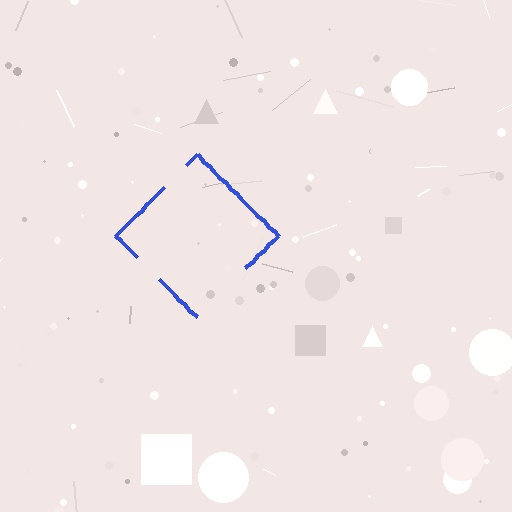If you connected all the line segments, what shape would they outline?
They would outline a diamond.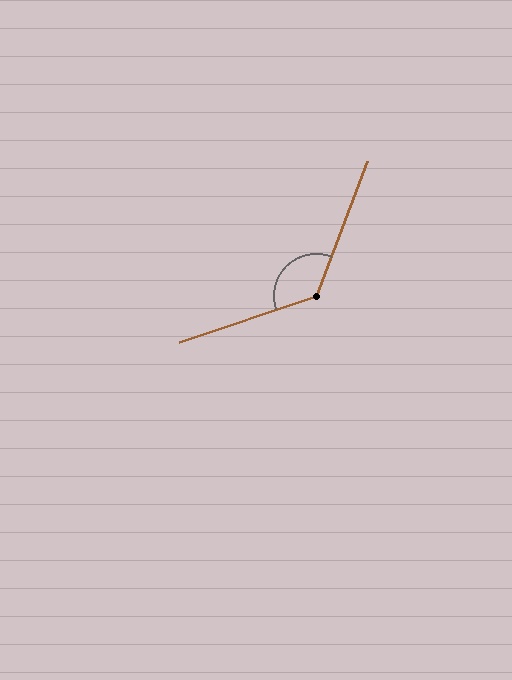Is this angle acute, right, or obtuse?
It is obtuse.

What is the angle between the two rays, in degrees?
Approximately 130 degrees.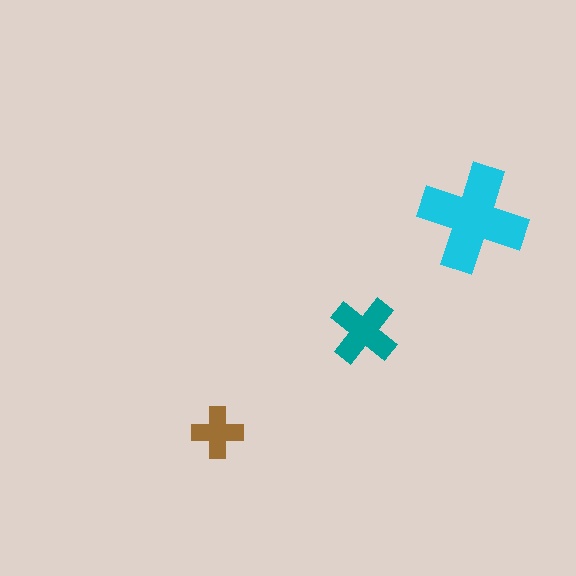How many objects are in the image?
There are 3 objects in the image.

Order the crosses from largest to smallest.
the cyan one, the teal one, the brown one.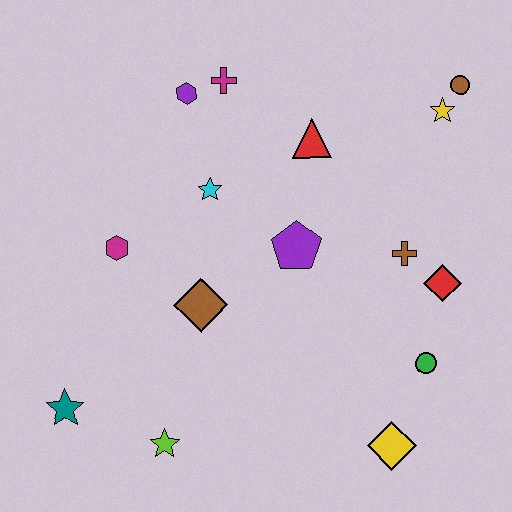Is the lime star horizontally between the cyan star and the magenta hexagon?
Yes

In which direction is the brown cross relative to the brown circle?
The brown cross is below the brown circle.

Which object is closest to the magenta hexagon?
The brown diamond is closest to the magenta hexagon.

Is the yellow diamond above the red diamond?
No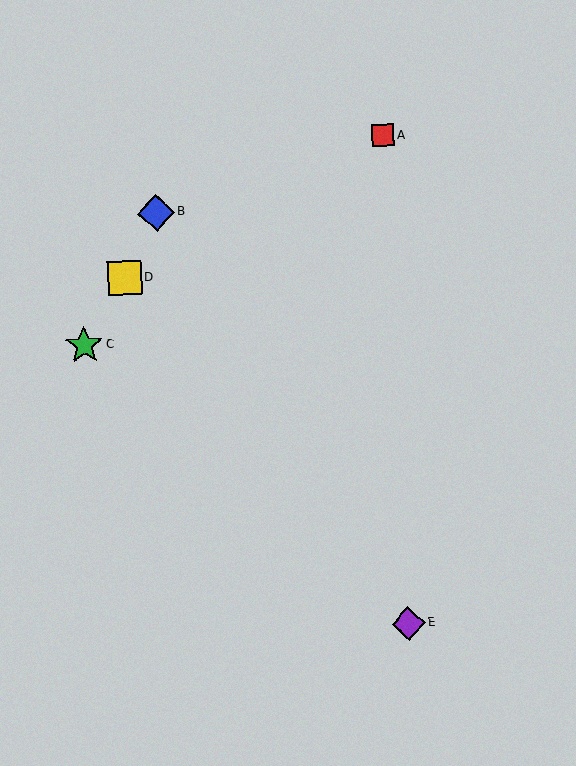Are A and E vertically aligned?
Yes, both are at x≈383.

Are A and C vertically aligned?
No, A is at x≈383 and C is at x≈84.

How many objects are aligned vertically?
2 objects (A, E) are aligned vertically.